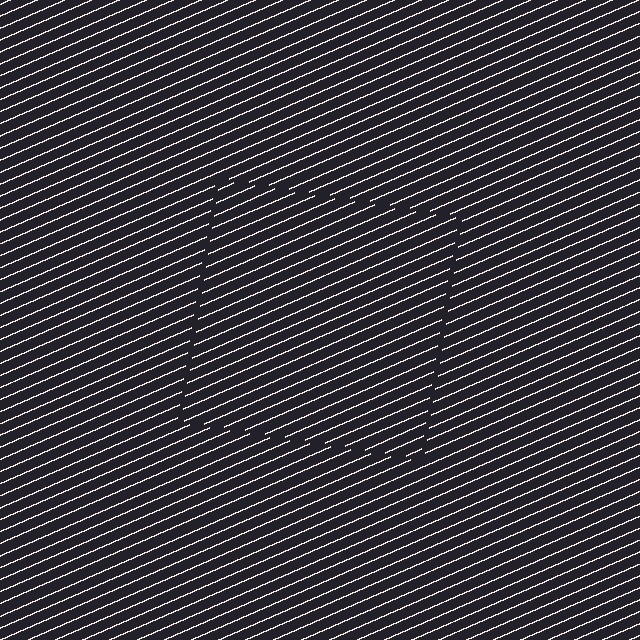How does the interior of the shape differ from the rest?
The interior of the shape contains the same grating, shifted by half a period — the contour is defined by the phase discontinuity where line-ends from the inner and outer gratings abut.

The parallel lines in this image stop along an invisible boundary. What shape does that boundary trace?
An illusory square. The interior of the shape contains the same grating, shifted by half a period — the contour is defined by the phase discontinuity where line-ends from the inner and outer gratings abut.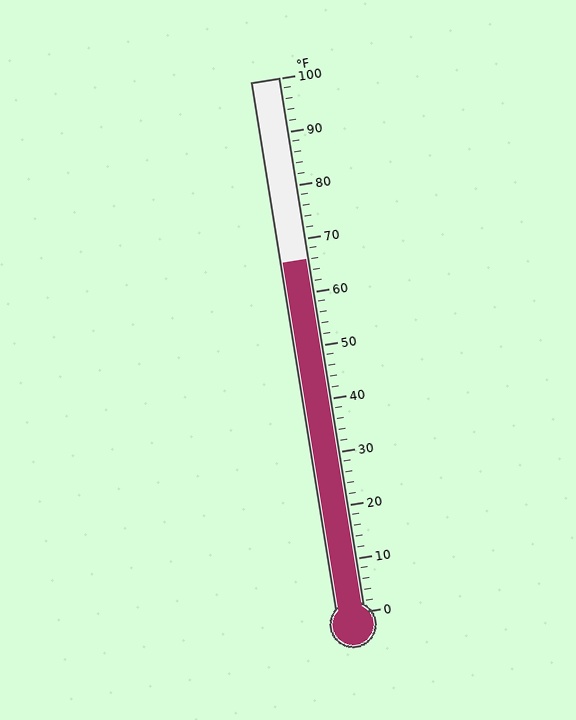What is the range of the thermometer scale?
The thermometer scale ranges from 0°F to 100°F.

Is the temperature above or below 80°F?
The temperature is below 80°F.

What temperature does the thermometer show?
The thermometer shows approximately 66°F.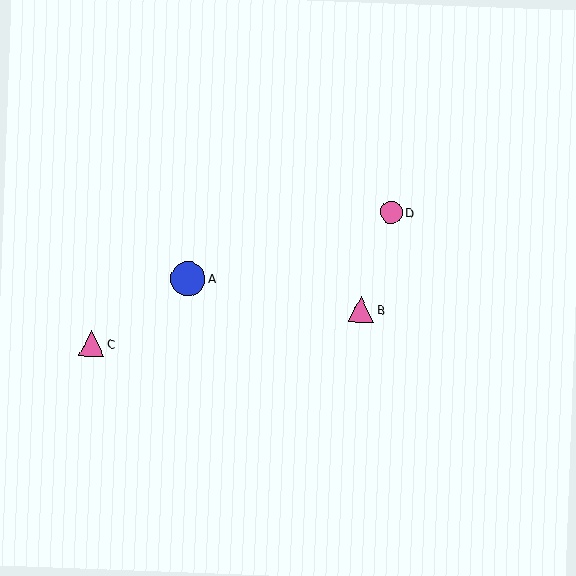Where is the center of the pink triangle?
The center of the pink triangle is at (361, 309).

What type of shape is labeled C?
Shape C is a pink triangle.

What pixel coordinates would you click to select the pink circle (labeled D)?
Click at (391, 213) to select the pink circle D.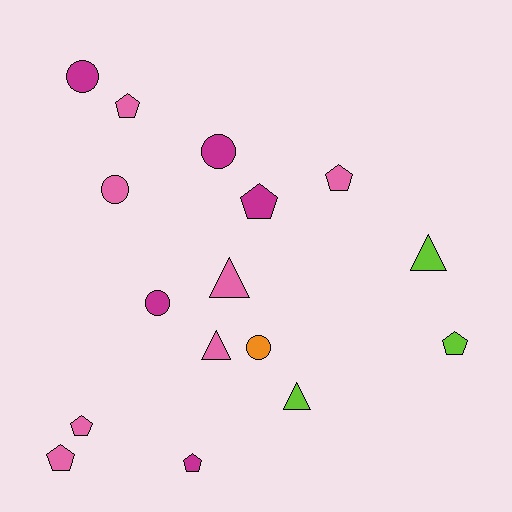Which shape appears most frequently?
Pentagon, with 7 objects.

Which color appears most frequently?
Pink, with 7 objects.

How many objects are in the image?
There are 16 objects.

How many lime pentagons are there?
There is 1 lime pentagon.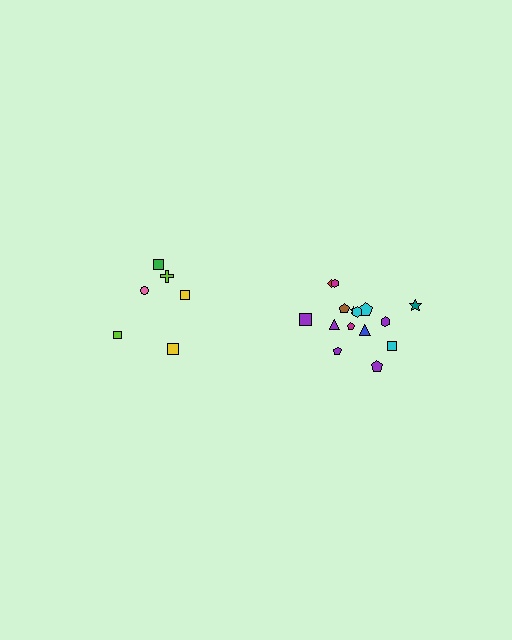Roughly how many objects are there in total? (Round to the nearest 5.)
Roughly 20 objects in total.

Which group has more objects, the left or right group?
The right group.